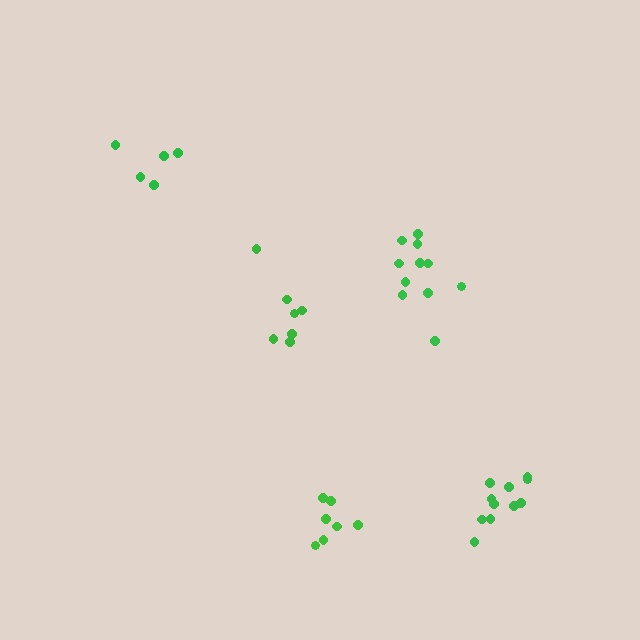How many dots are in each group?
Group 1: 11 dots, Group 2: 7 dots, Group 3: 7 dots, Group 4: 11 dots, Group 5: 5 dots (41 total).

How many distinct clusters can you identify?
There are 5 distinct clusters.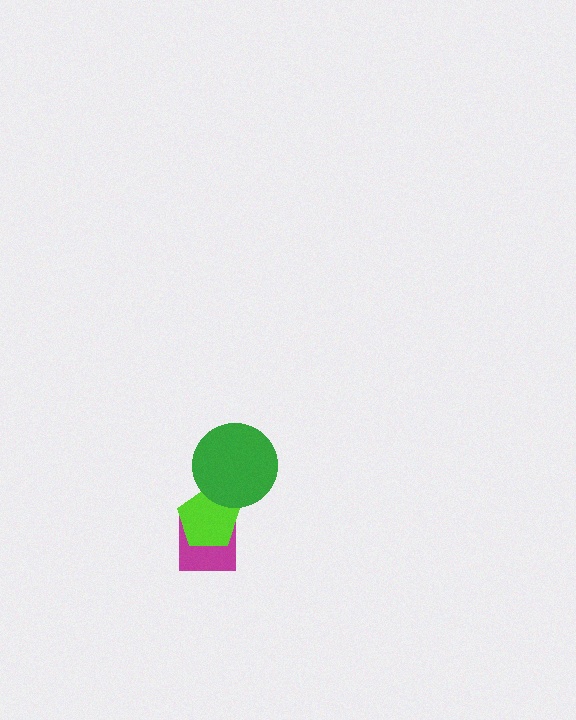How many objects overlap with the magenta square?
1 object overlaps with the magenta square.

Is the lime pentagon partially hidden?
Yes, it is partially covered by another shape.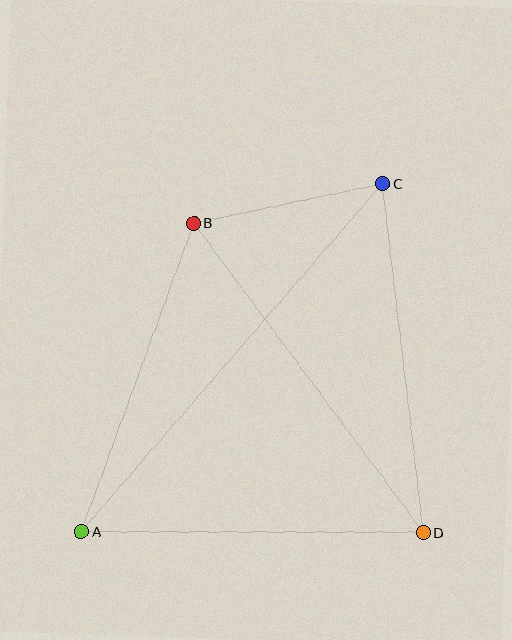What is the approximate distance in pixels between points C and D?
The distance between C and D is approximately 351 pixels.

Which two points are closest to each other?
Points B and C are closest to each other.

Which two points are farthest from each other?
Points A and C are farthest from each other.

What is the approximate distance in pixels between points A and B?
The distance between A and B is approximately 328 pixels.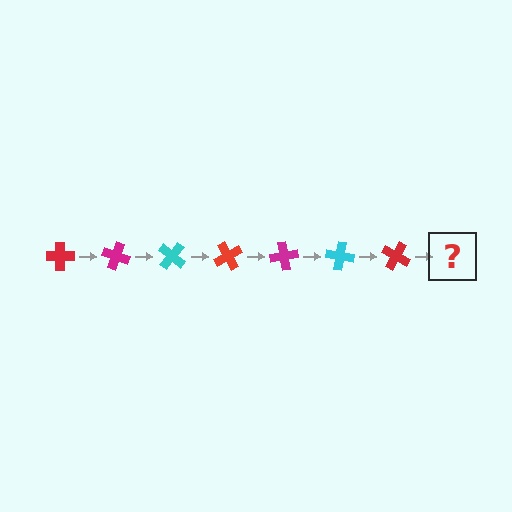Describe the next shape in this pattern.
It should be a magenta cross, rotated 140 degrees from the start.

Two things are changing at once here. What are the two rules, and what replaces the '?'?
The two rules are that it rotates 20 degrees each step and the color cycles through red, magenta, and cyan. The '?' should be a magenta cross, rotated 140 degrees from the start.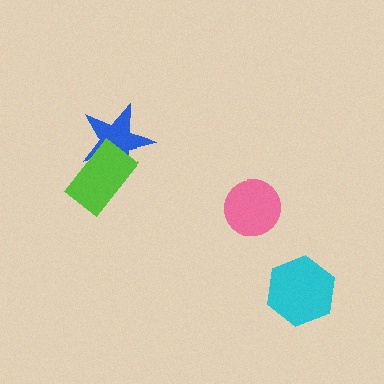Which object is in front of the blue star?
The lime rectangle is in front of the blue star.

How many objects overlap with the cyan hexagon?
0 objects overlap with the cyan hexagon.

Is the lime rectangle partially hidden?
No, no other shape covers it.